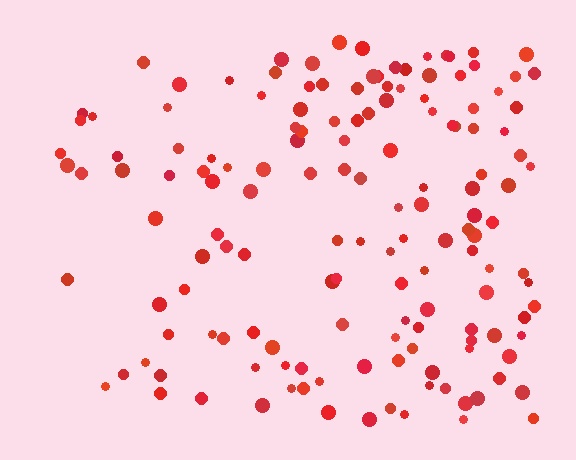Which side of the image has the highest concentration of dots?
The right.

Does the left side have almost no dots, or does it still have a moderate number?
Still a moderate number, just noticeably fewer than the right.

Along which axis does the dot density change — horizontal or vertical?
Horizontal.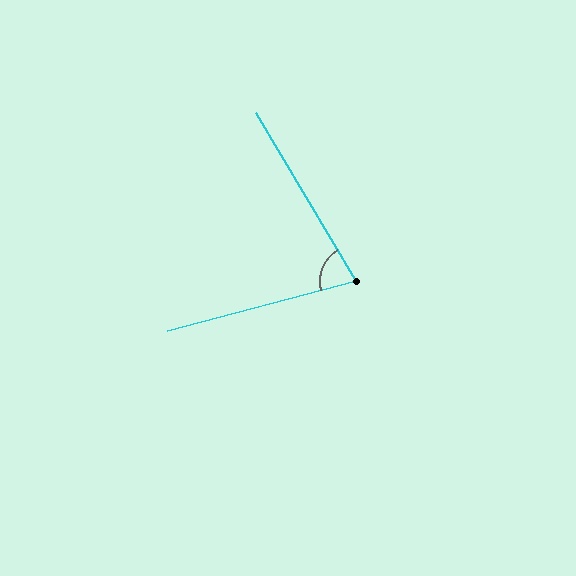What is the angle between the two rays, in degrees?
Approximately 74 degrees.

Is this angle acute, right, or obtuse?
It is acute.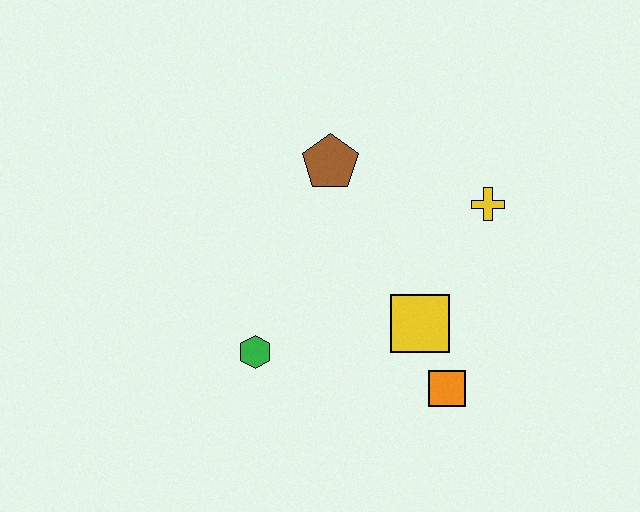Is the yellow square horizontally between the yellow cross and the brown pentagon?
Yes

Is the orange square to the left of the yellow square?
No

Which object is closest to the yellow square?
The orange square is closest to the yellow square.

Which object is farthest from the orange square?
The brown pentagon is farthest from the orange square.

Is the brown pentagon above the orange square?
Yes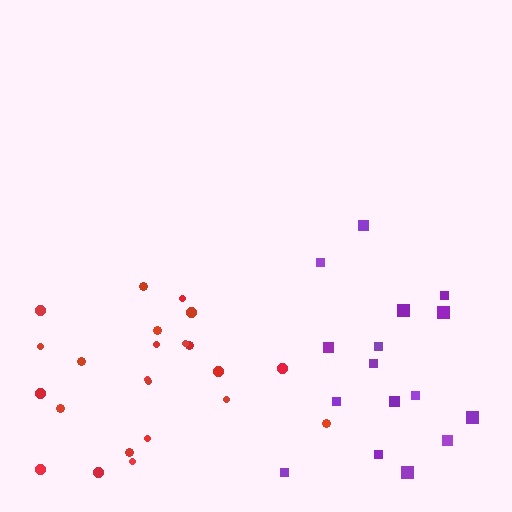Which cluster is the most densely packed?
Red.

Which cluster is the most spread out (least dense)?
Purple.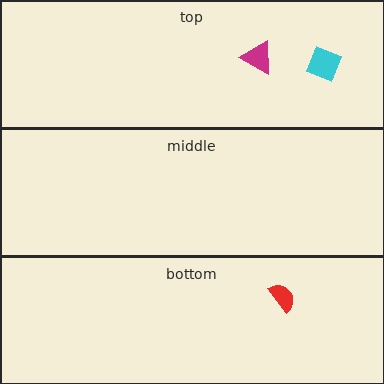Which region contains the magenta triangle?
The top region.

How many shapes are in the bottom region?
1.